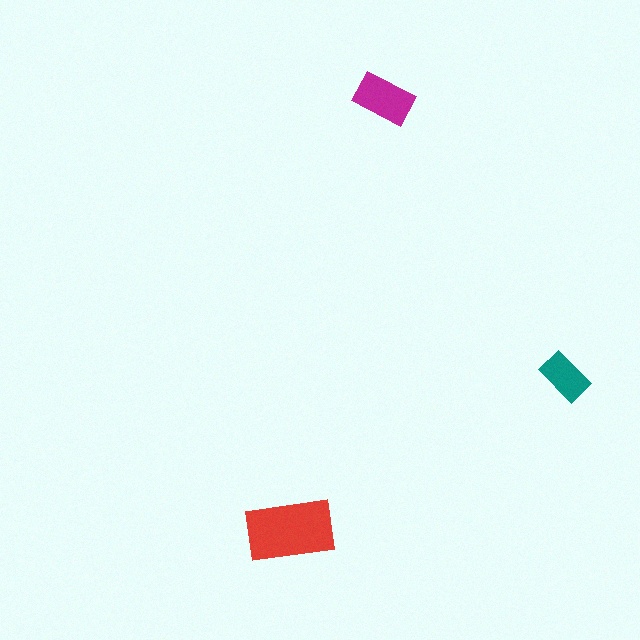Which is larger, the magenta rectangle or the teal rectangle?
The magenta one.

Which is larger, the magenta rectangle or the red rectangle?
The red one.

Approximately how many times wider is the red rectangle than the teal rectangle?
About 2 times wider.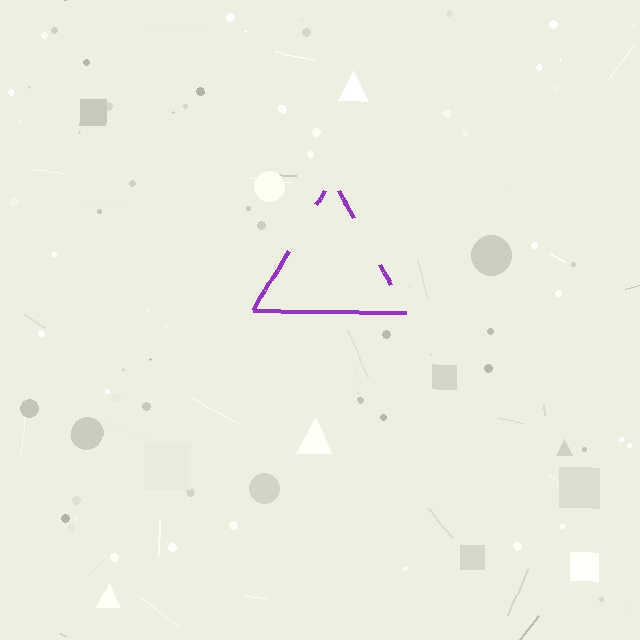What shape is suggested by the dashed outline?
The dashed outline suggests a triangle.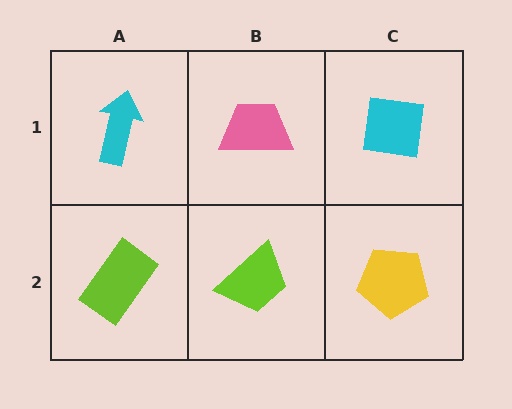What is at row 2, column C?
A yellow pentagon.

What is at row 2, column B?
A lime trapezoid.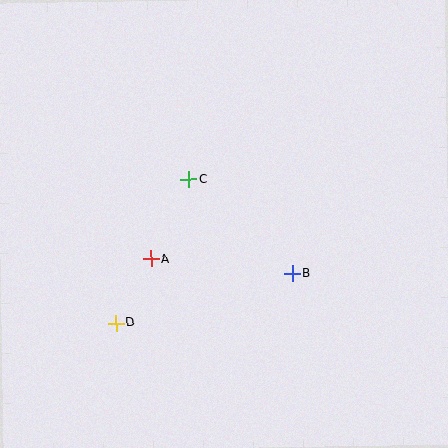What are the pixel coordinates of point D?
Point D is at (116, 323).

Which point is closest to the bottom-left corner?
Point D is closest to the bottom-left corner.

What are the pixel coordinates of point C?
Point C is at (189, 179).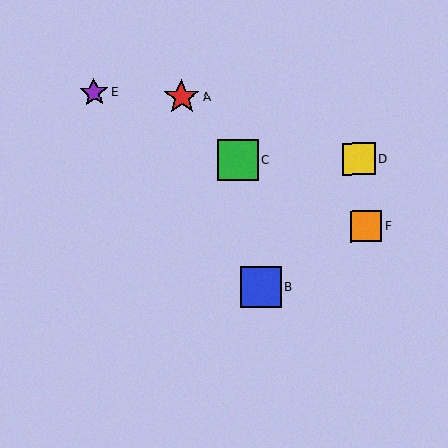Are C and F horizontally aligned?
No, C is at y≈160 and F is at y≈226.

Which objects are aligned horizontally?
Objects C, D are aligned horizontally.